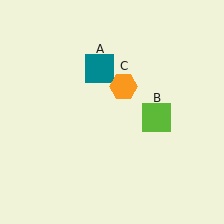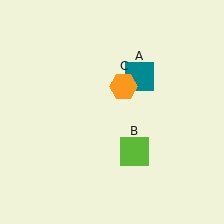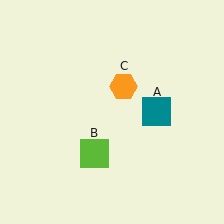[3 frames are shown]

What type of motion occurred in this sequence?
The teal square (object A), lime square (object B) rotated clockwise around the center of the scene.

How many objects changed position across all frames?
2 objects changed position: teal square (object A), lime square (object B).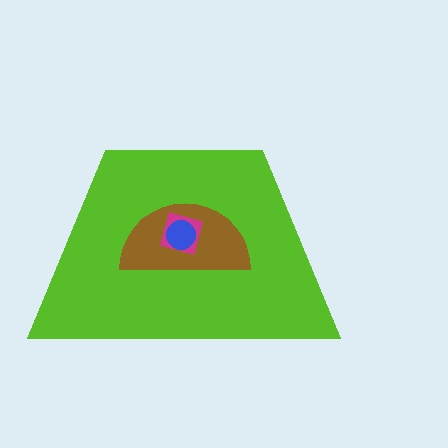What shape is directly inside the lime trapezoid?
The brown semicircle.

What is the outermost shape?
The lime trapezoid.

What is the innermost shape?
The blue circle.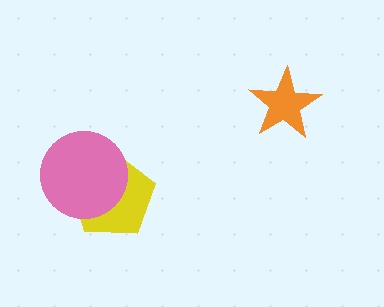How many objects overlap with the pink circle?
1 object overlaps with the pink circle.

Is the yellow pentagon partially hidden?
Yes, it is partially covered by another shape.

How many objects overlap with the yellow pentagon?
1 object overlaps with the yellow pentagon.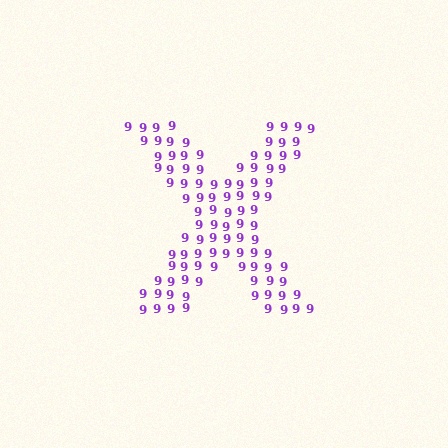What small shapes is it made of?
It is made of small digit 9's.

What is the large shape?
The large shape is the letter X.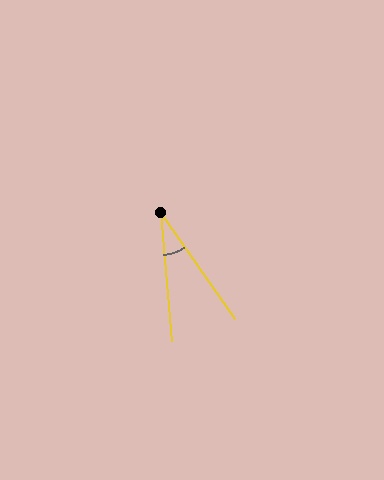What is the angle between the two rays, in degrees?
Approximately 30 degrees.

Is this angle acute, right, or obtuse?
It is acute.